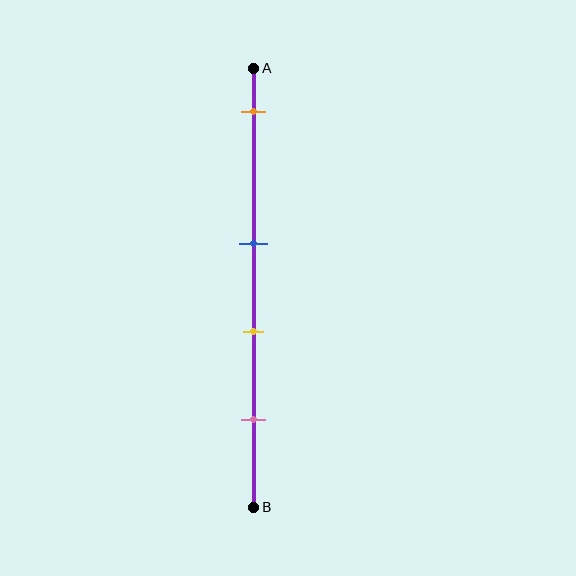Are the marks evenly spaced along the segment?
No, the marks are not evenly spaced.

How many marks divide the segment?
There are 4 marks dividing the segment.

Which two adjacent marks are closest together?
The blue and yellow marks are the closest adjacent pair.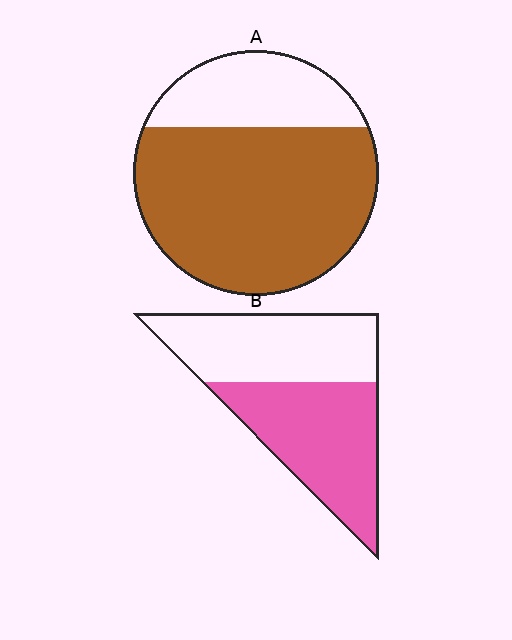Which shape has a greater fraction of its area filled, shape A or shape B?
Shape A.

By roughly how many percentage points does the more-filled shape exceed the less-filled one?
By roughly 20 percentage points (A over B).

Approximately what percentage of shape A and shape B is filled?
A is approximately 75% and B is approximately 50%.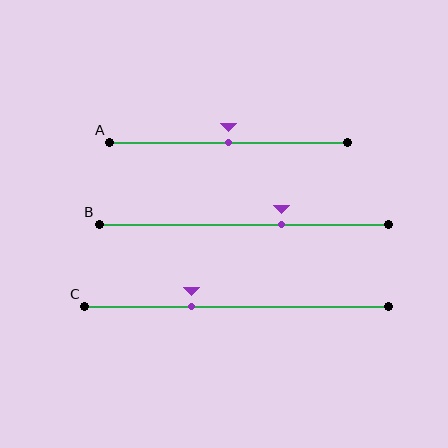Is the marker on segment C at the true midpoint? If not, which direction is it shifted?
No, the marker on segment C is shifted to the left by about 15% of the segment length.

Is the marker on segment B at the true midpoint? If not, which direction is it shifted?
No, the marker on segment B is shifted to the right by about 13% of the segment length.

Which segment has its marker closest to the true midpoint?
Segment A has its marker closest to the true midpoint.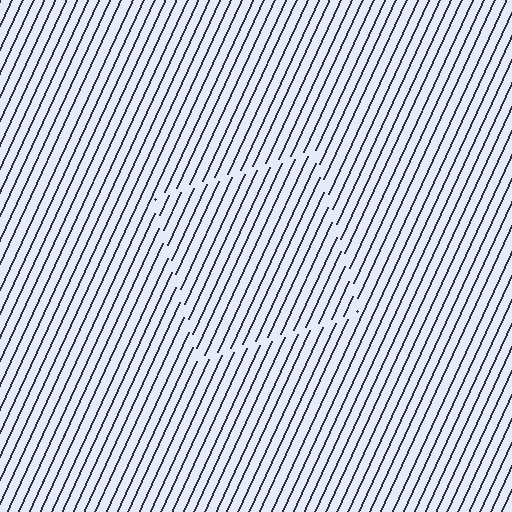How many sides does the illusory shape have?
4 sides — the line-ends trace a square.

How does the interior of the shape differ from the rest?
The interior of the shape contains the same grating, shifted by half a period — the contour is defined by the phase discontinuity where line-ends from the inner and outer gratings abut.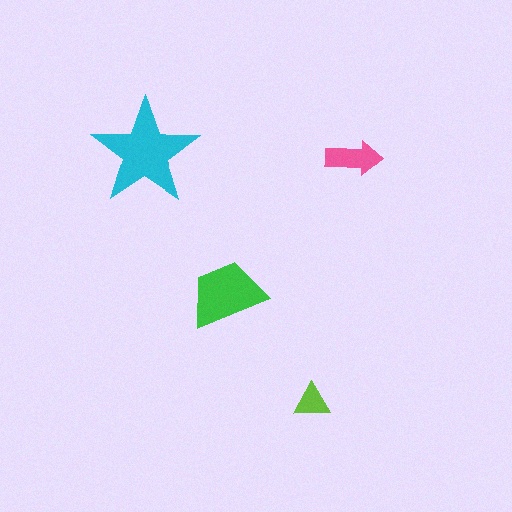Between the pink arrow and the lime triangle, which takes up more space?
The pink arrow.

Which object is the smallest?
The lime triangle.